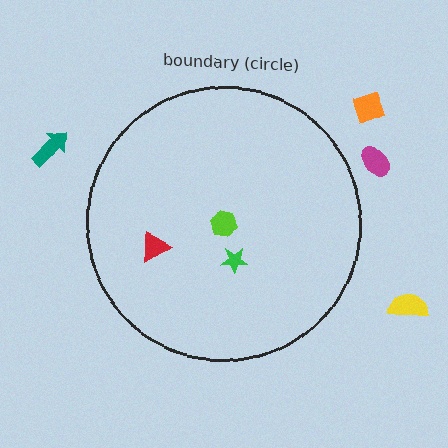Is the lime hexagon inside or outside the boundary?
Inside.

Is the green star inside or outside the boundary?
Inside.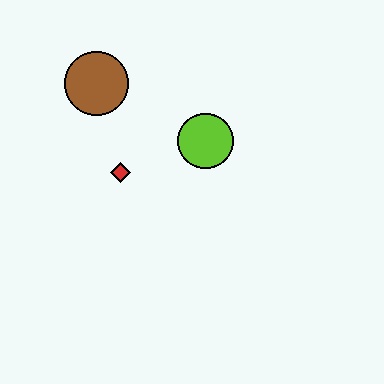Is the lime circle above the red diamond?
Yes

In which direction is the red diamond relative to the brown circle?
The red diamond is below the brown circle.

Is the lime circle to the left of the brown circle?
No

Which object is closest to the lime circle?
The red diamond is closest to the lime circle.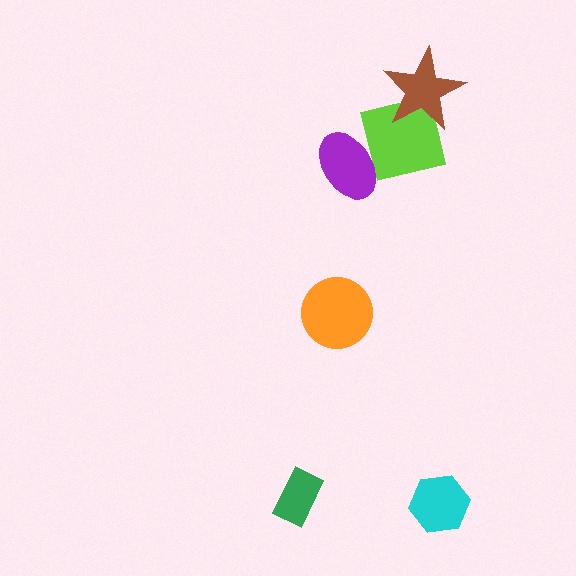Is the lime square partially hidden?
Yes, it is partially covered by another shape.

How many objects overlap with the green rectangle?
0 objects overlap with the green rectangle.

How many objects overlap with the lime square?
2 objects overlap with the lime square.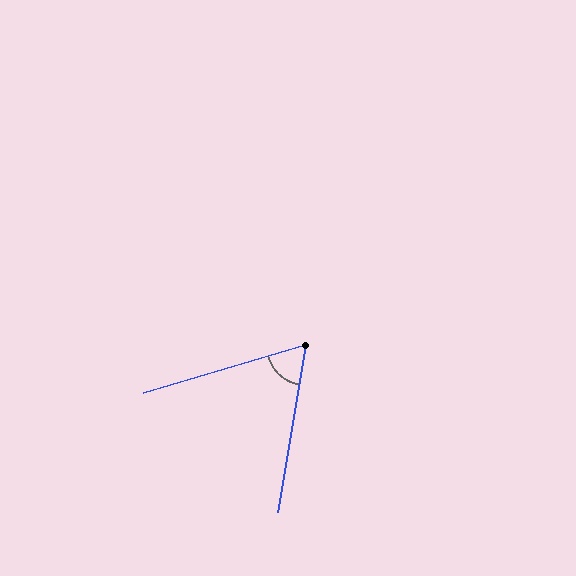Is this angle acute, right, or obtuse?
It is acute.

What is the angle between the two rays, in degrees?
Approximately 64 degrees.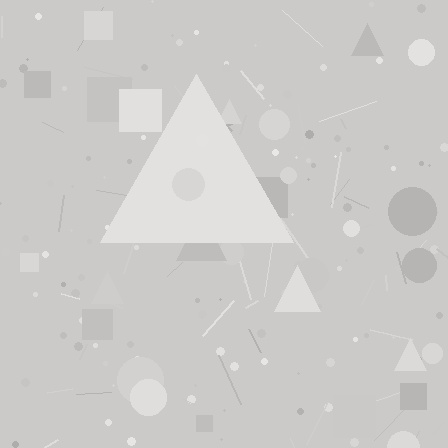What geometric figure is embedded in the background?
A triangle is embedded in the background.